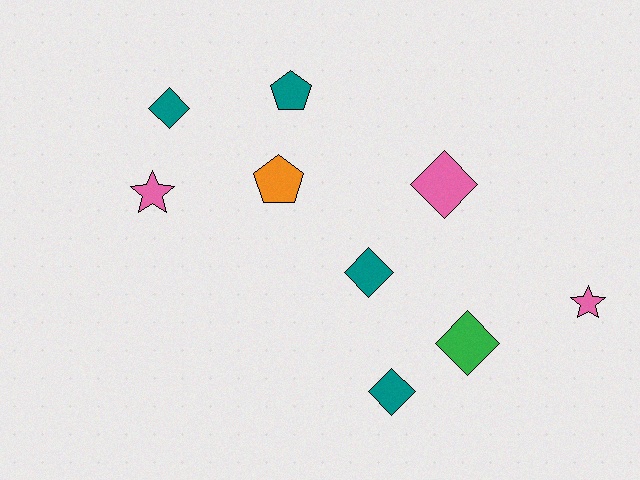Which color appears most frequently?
Teal, with 4 objects.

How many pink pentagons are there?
There are no pink pentagons.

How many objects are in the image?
There are 9 objects.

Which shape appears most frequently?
Diamond, with 5 objects.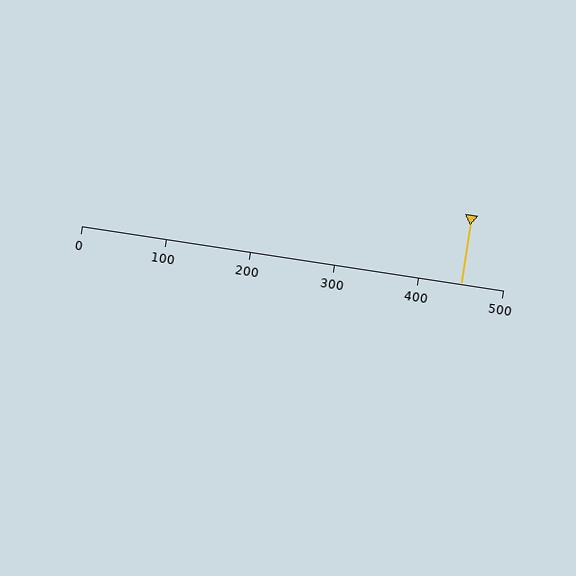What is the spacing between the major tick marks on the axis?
The major ticks are spaced 100 apart.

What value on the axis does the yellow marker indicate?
The marker indicates approximately 450.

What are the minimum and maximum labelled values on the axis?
The axis runs from 0 to 500.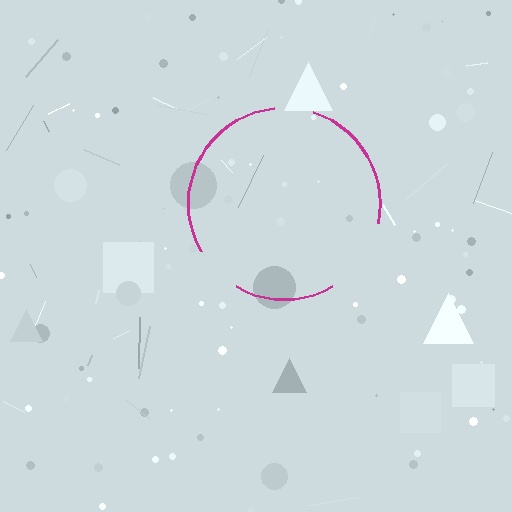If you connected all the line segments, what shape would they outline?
They would outline a circle.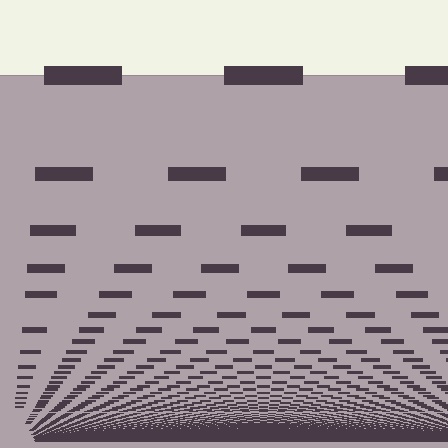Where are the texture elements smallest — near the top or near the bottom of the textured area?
Near the bottom.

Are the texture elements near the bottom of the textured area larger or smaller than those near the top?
Smaller. The gradient is inverted — elements near the bottom are smaller and denser.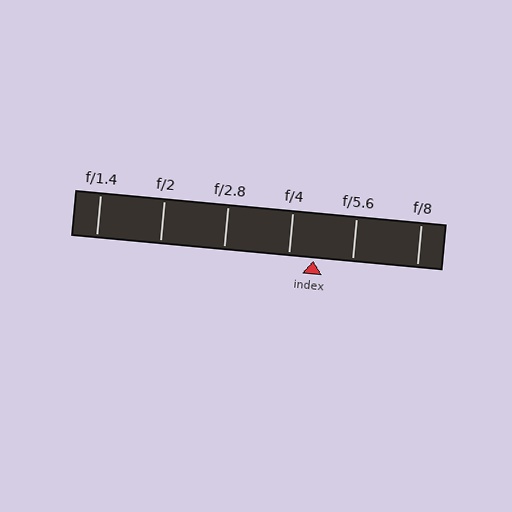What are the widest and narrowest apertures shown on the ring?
The widest aperture shown is f/1.4 and the narrowest is f/8.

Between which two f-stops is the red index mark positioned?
The index mark is between f/4 and f/5.6.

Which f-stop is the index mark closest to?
The index mark is closest to f/4.